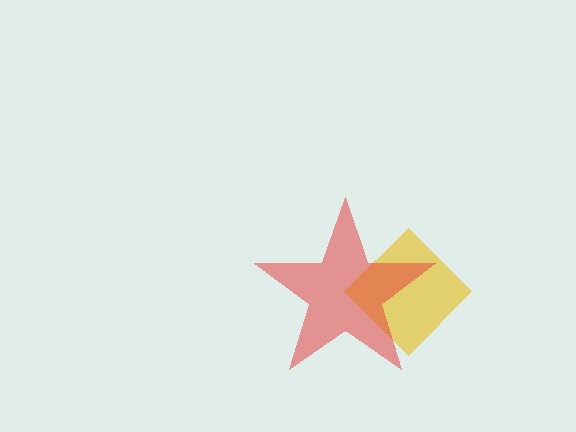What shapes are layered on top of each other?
The layered shapes are: a yellow diamond, a red star.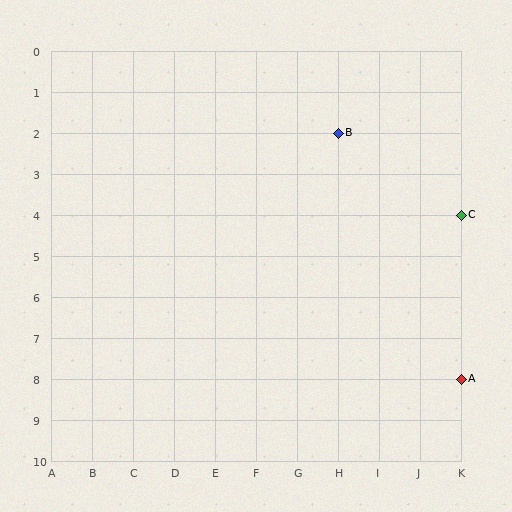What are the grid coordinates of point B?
Point B is at grid coordinates (H, 2).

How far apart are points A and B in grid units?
Points A and B are 3 columns and 6 rows apart (about 6.7 grid units diagonally).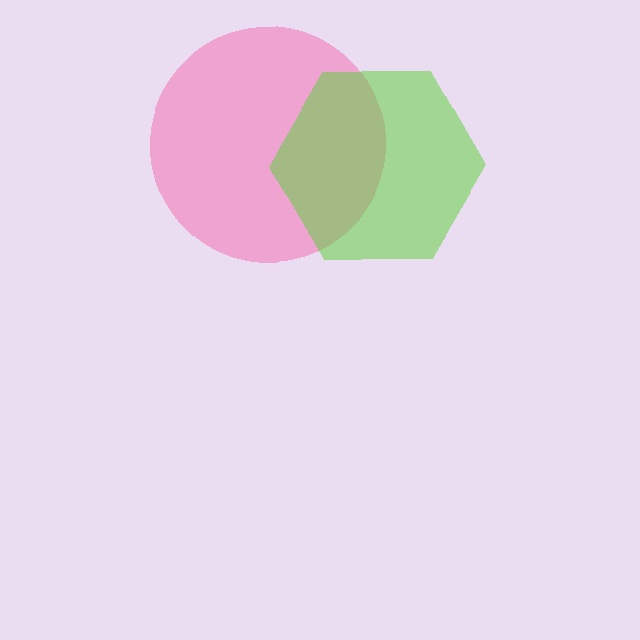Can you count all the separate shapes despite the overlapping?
Yes, there are 2 separate shapes.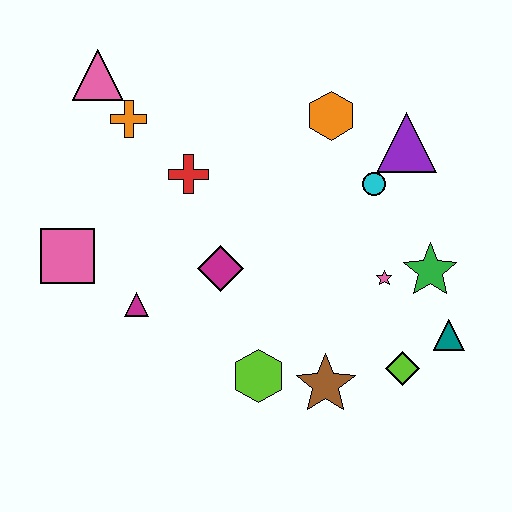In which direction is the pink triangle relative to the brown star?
The pink triangle is above the brown star.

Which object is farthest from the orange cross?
The teal triangle is farthest from the orange cross.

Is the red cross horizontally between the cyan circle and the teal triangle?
No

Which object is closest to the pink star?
The green star is closest to the pink star.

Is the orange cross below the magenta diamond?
No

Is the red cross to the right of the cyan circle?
No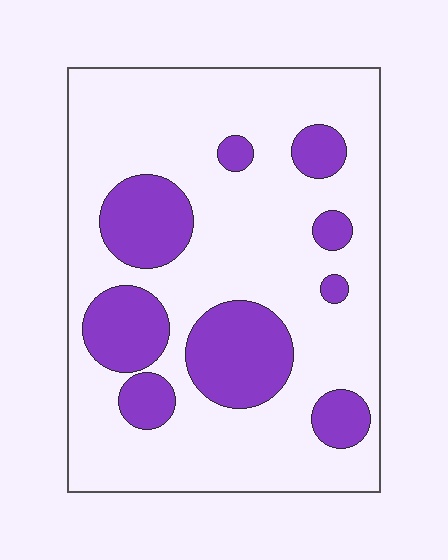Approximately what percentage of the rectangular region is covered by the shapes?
Approximately 25%.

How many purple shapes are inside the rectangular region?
9.